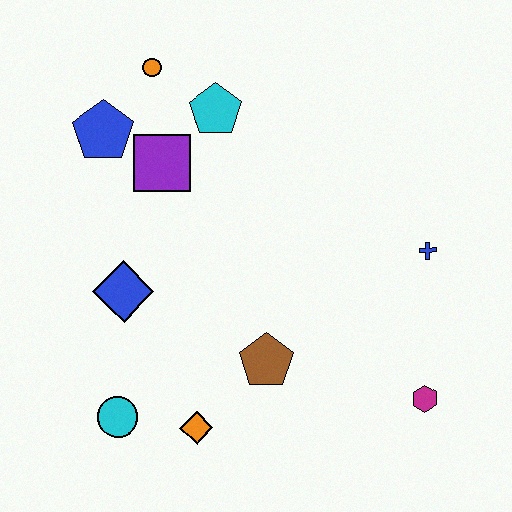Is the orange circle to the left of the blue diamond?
No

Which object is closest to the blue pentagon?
The purple square is closest to the blue pentagon.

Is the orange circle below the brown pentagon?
No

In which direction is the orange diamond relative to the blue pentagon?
The orange diamond is below the blue pentagon.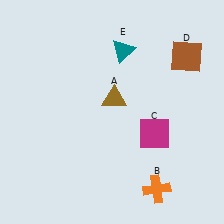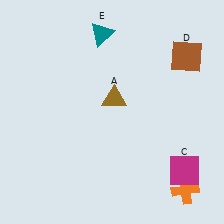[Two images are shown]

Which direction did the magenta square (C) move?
The magenta square (C) moved down.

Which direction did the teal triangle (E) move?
The teal triangle (E) moved left.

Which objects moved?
The objects that moved are: the orange cross (B), the magenta square (C), the teal triangle (E).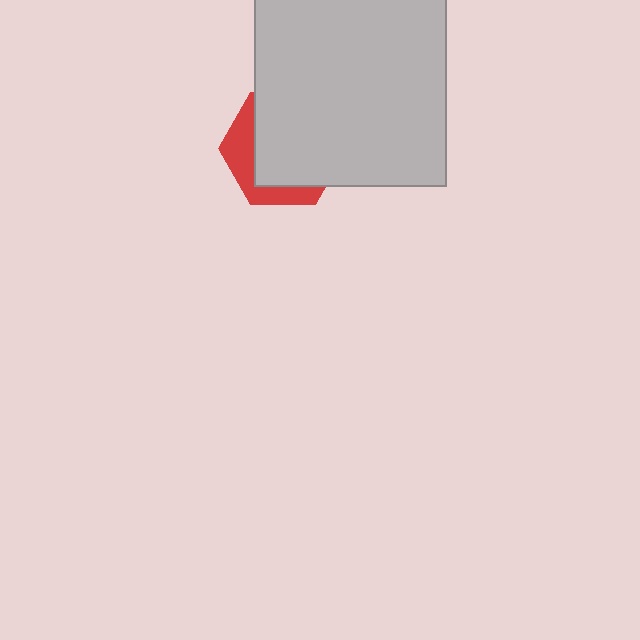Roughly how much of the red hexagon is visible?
A small part of it is visible (roughly 31%).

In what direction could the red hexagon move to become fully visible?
The red hexagon could move toward the lower-left. That would shift it out from behind the light gray square entirely.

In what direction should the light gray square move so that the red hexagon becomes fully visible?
The light gray square should move toward the upper-right. That is the shortest direction to clear the overlap and leave the red hexagon fully visible.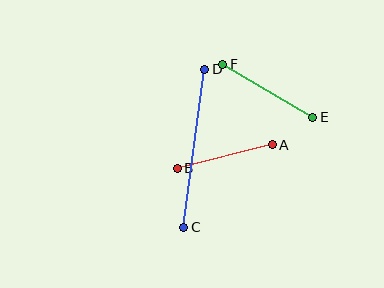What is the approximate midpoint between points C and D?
The midpoint is at approximately (194, 148) pixels.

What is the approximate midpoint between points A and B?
The midpoint is at approximately (225, 157) pixels.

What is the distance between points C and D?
The distance is approximately 160 pixels.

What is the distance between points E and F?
The distance is approximately 104 pixels.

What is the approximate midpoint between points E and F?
The midpoint is at approximately (268, 91) pixels.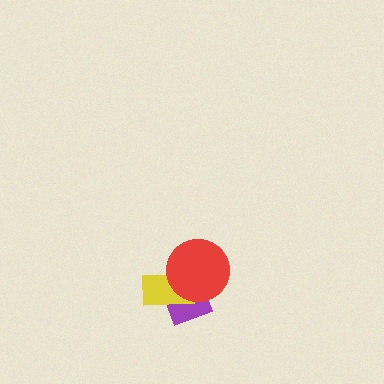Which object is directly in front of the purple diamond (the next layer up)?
The yellow rectangle is directly in front of the purple diamond.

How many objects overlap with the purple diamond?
2 objects overlap with the purple diamond.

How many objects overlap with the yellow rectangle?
2 objects overlap with the yellow rectangle.